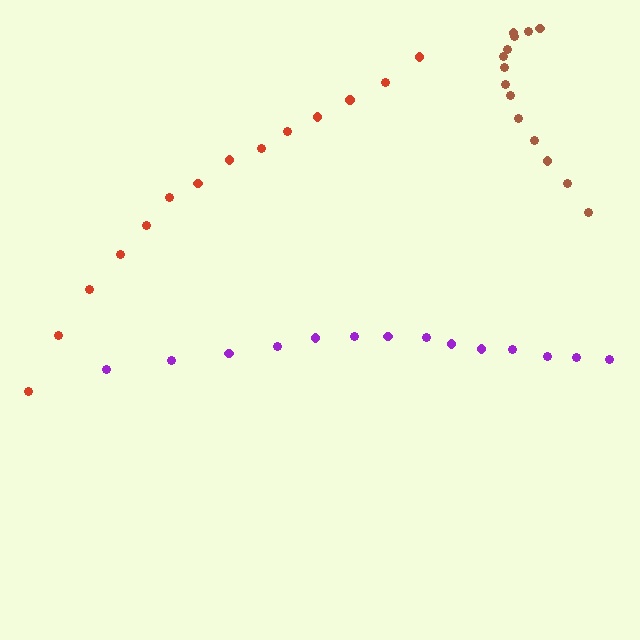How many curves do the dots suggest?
There are 3 distinct paths.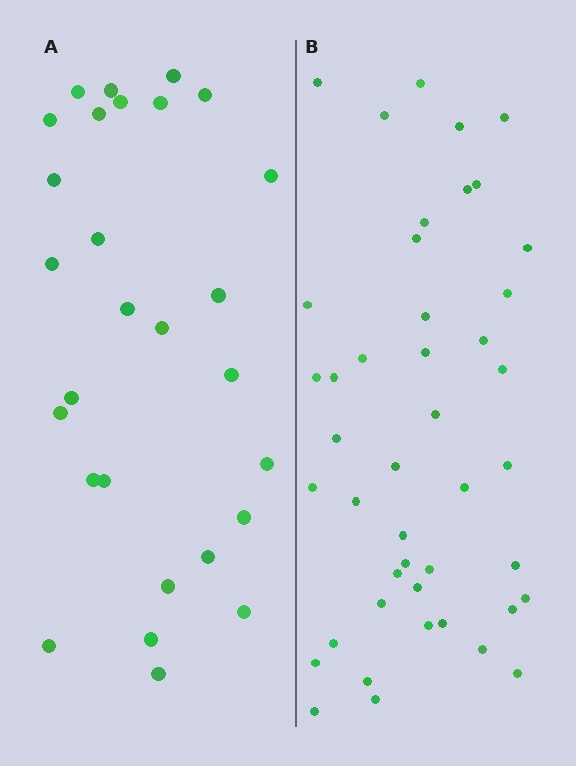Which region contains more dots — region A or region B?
Region B (the right region) has more dots.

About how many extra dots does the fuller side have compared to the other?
Region B has approximately 15 more dots than region A.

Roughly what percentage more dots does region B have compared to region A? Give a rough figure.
About 55% more.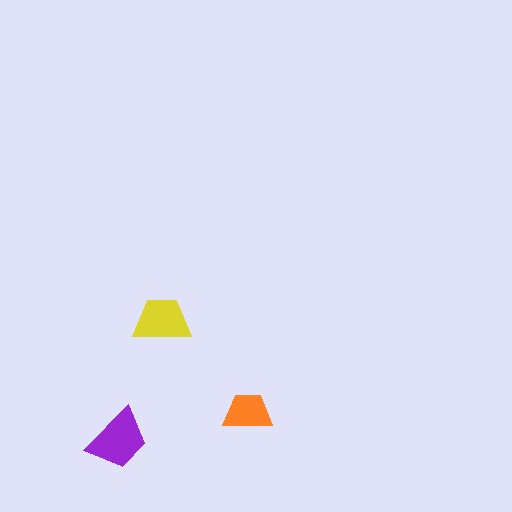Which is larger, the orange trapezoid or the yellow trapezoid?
The yellow one.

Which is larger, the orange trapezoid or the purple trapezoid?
The purple one.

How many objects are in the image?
There are 3 objects in the image.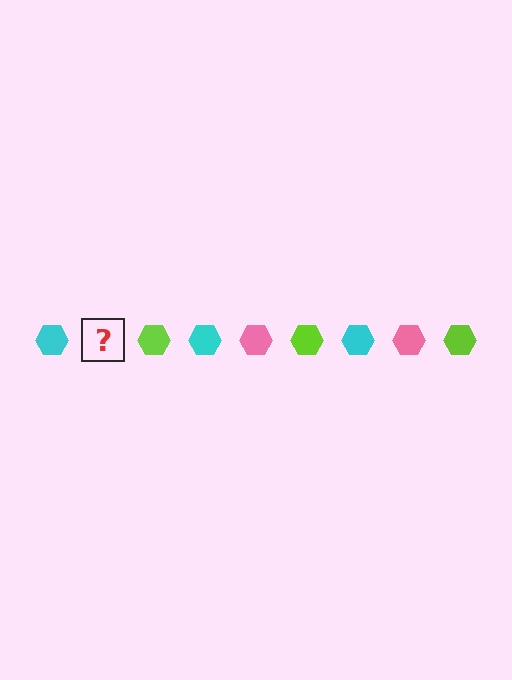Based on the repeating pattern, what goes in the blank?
The blank should be a pink hexagon.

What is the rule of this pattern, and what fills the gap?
The rule is that the pattern cycles through cyan, pink, lime hexagons. The gap should be filled with a pink hexagon.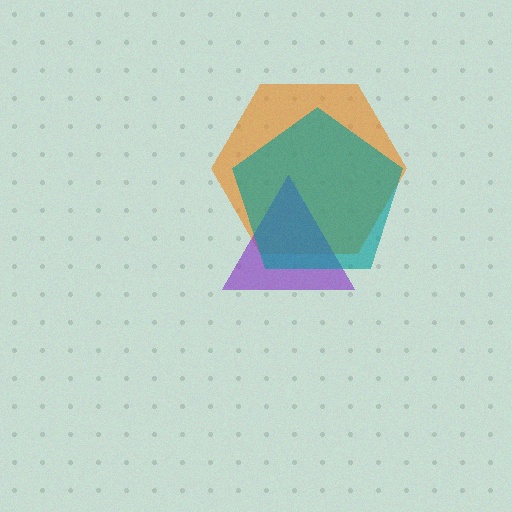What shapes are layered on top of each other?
The layered shapes are: an orange hexagon, a purple triangle, a teal pentagon.